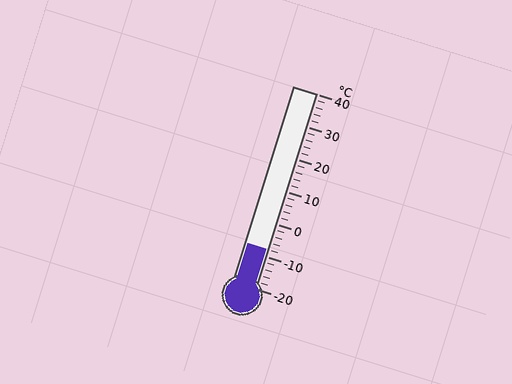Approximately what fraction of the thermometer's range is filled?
The thermometer is filled to approximately 20% of its range.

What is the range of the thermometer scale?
The thermometer scale ranges from -20°C to 40°C.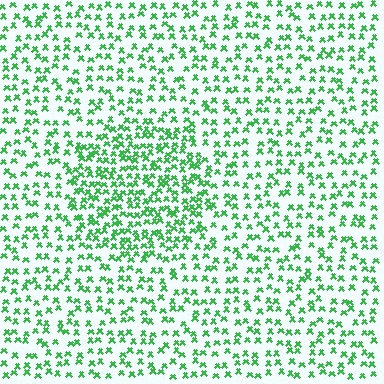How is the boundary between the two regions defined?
The boundary is defined by a change in element density (approximately 1.8x ratio). All elements are the same color, size, and shape.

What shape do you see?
I see a circle.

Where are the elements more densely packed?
The elements are more densely packed inside the circle boundary.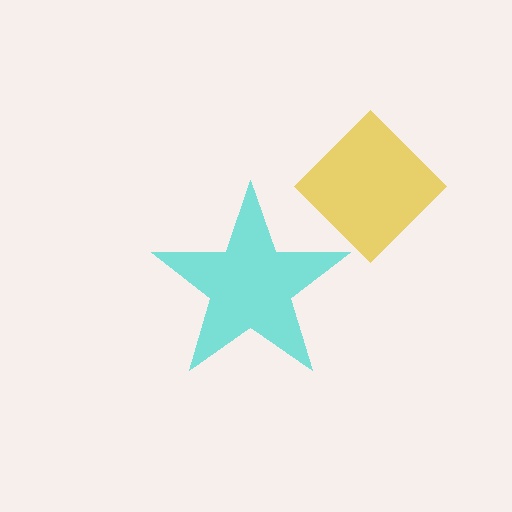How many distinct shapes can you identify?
There are 2 distinct shapes: a cyan star, a yellow diamond.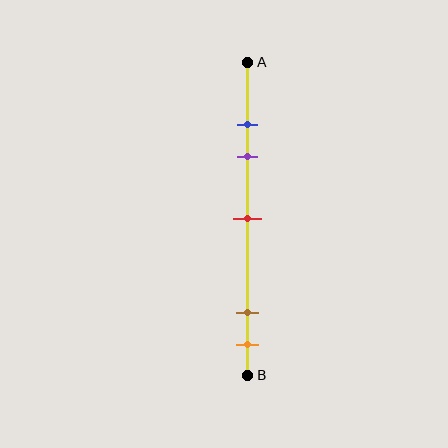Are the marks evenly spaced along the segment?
No, the marks are not evenly spaced.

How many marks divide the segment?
There are 5 marks dividing the segment.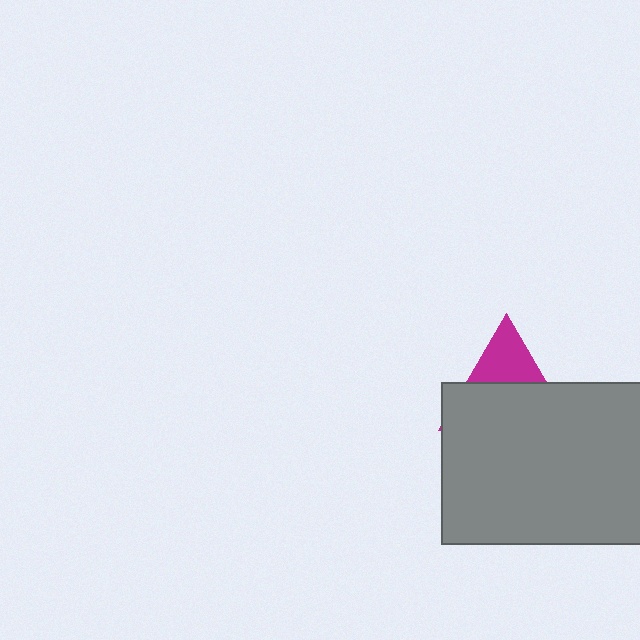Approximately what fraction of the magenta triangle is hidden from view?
Roughly 66% of the magenta triangle is hidden behind the gray rectangle.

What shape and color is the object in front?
The object in front is a gray rectangle.